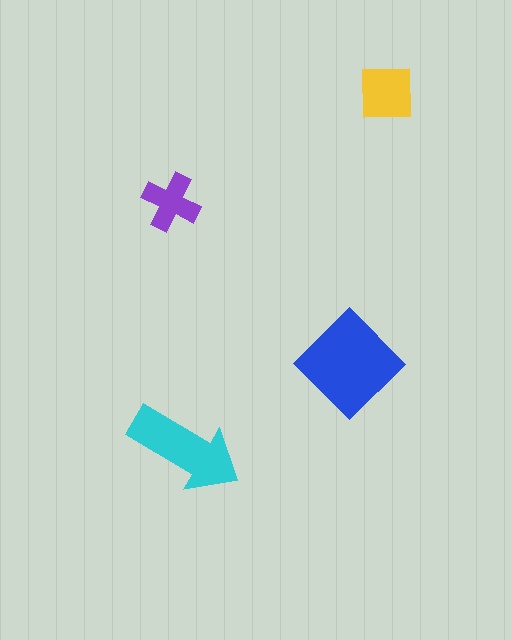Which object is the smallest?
The purple cross.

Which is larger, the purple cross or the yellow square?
The yellow square.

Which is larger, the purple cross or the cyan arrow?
The cyan arrow.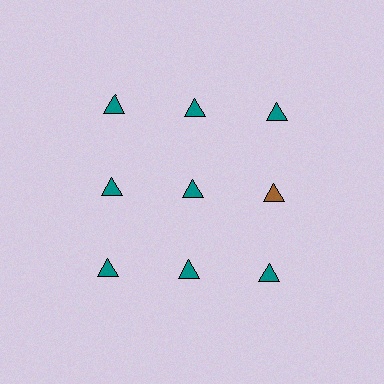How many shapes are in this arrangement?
There are 9 shapes arranged in a grid pattern.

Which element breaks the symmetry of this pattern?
The brown triangle in the second row, center column breaks the symmetry. All other shapes are teal triangles.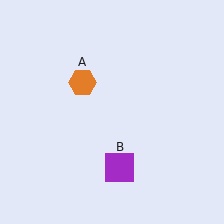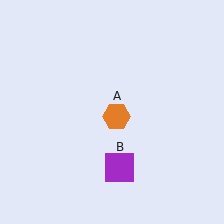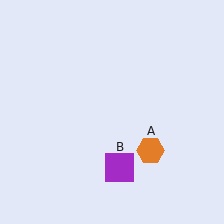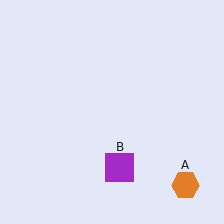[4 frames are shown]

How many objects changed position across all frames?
1 object changed position: orange hexagon (object A).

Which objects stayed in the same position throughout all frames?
Purple square (object B) remained stationary.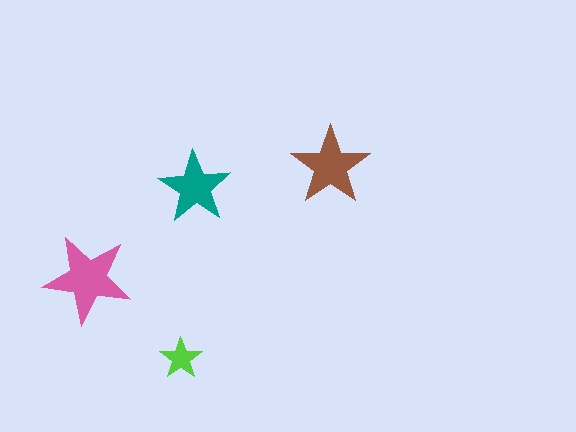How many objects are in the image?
There are 4 objects in the image.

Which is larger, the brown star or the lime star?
The brown one.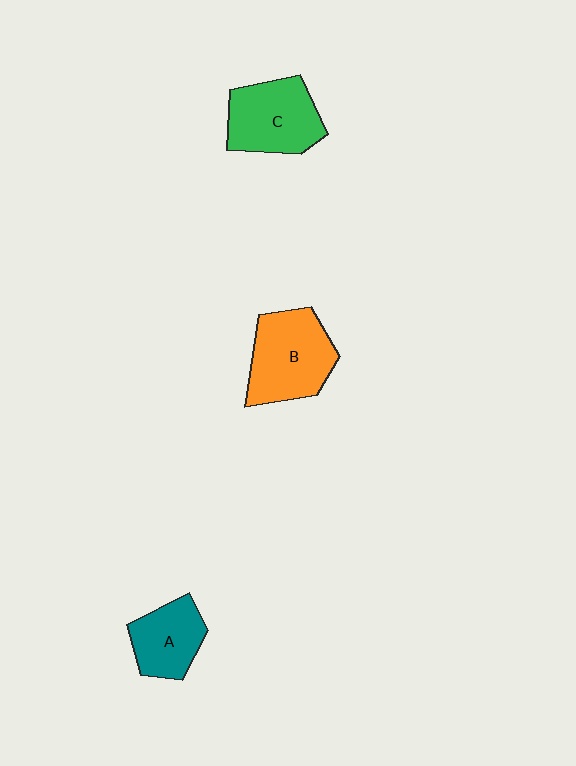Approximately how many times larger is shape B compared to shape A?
Approximately 1.5 times.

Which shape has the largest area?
Shape B (orange).